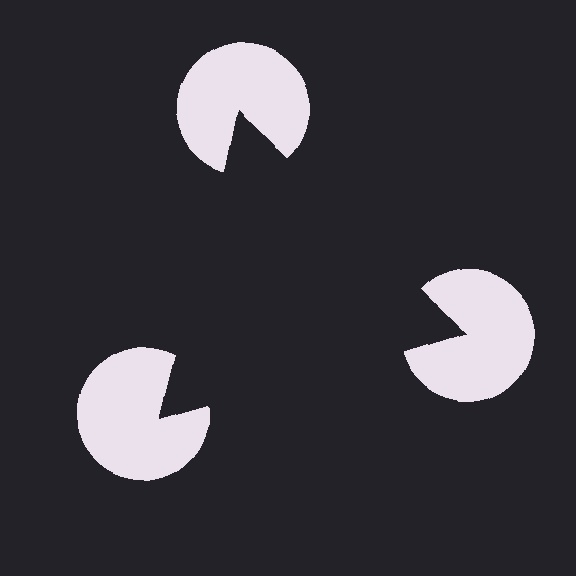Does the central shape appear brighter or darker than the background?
It typically appears slightly darker than the background, even though no actual brightness change is drawn.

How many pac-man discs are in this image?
There are 3 — one at each vertex of the illusory triangle.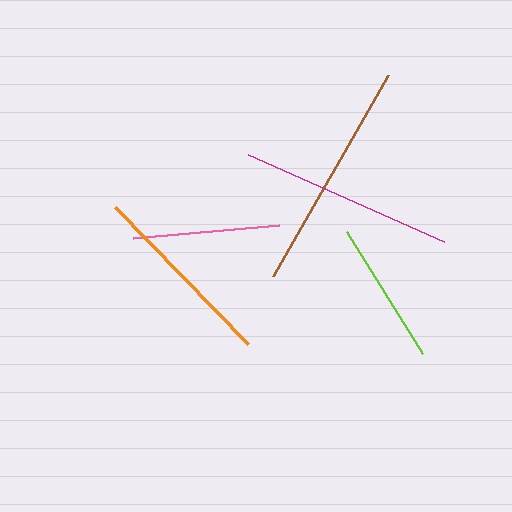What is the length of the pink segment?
The pink segment is approximately 147 pixels long.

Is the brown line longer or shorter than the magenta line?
The brown line is longer than the magenta line.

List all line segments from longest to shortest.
From longest to shortest: brown, magenta, orange, pink, lime.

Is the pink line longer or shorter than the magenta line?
The magenta line is longer than the pink line.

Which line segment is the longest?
The brown line is the longest at approximately 232 pixels.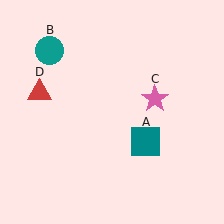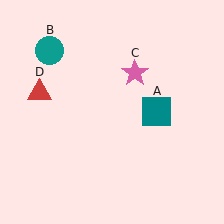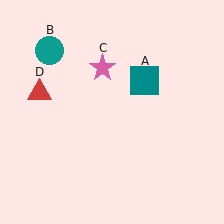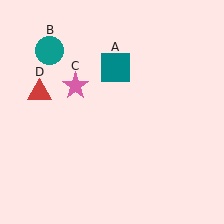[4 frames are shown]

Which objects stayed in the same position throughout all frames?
Teal circle (object B) and red triangle (object D) remained stationary.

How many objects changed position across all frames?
2 objects changed position: teal square (object A), pink star (object C).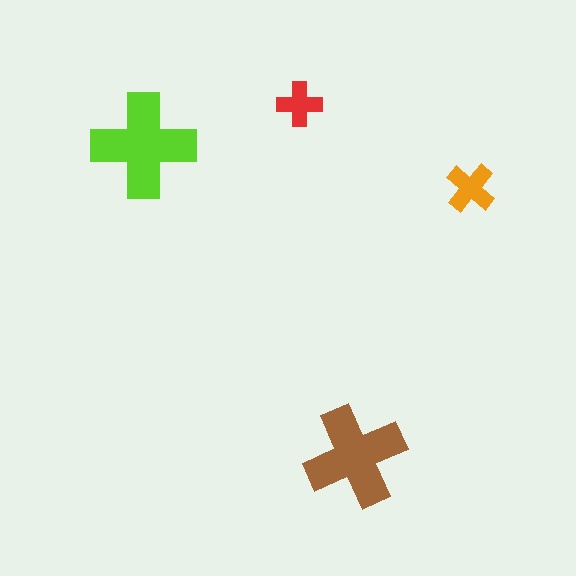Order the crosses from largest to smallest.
the lime one, the brown one, the orange one, the red one.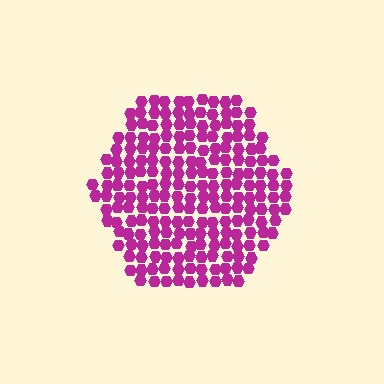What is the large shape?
The large shape is a hexagon.